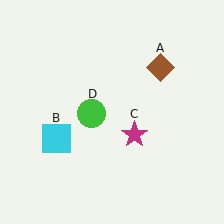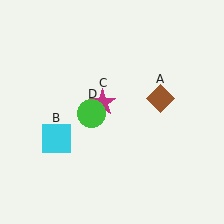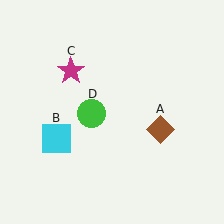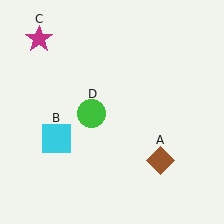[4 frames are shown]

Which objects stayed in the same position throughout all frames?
Cyan square (object B) and green circle (object D) remained stationary.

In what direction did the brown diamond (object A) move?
The brown diamond (object A) moved down.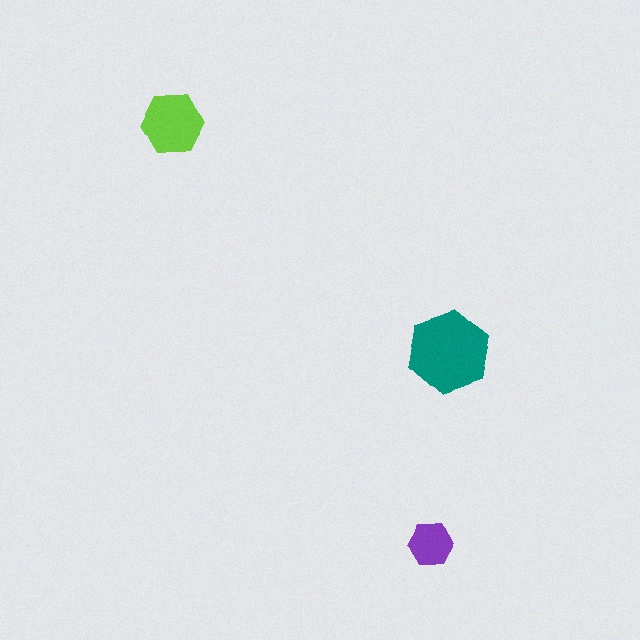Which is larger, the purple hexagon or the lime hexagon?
The lime one.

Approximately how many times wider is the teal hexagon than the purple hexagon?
About 2 times wider.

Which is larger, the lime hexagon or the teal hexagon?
The teal one.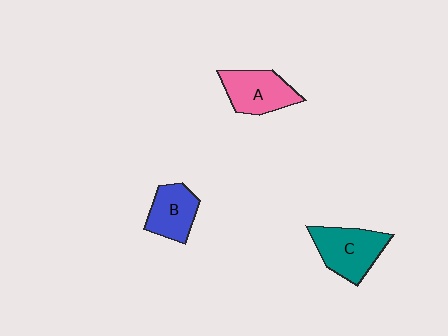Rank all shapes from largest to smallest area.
From largest to smallest: C (teal), A (pink), B (blue).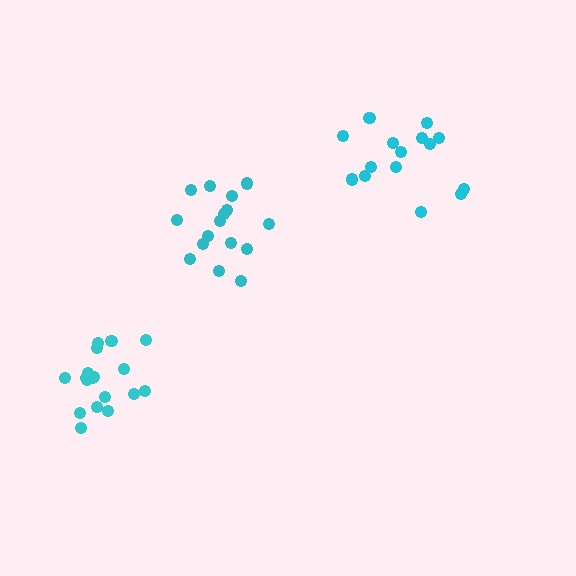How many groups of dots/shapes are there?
There are 3 groups.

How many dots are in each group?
Group 1: 16 dots, Group 2: 15 dots, Group 3: 18 dots (49 total).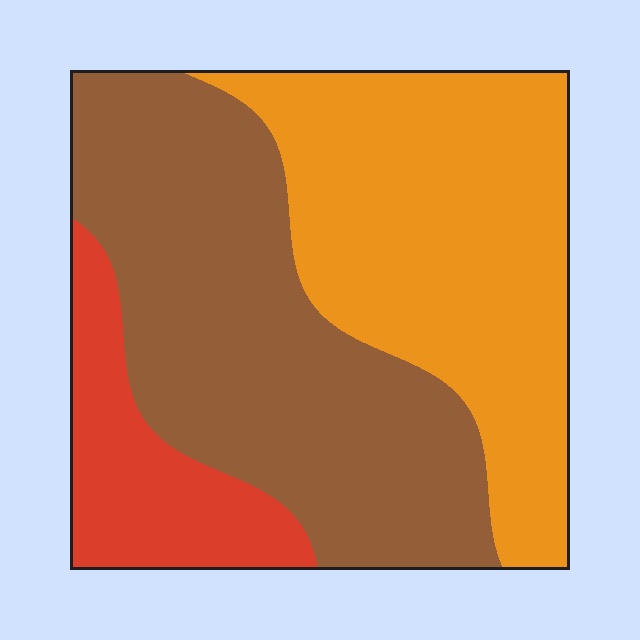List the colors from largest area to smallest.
From largest to smallest: brown, orange, red.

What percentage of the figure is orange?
Orange covers 40% of the figure.